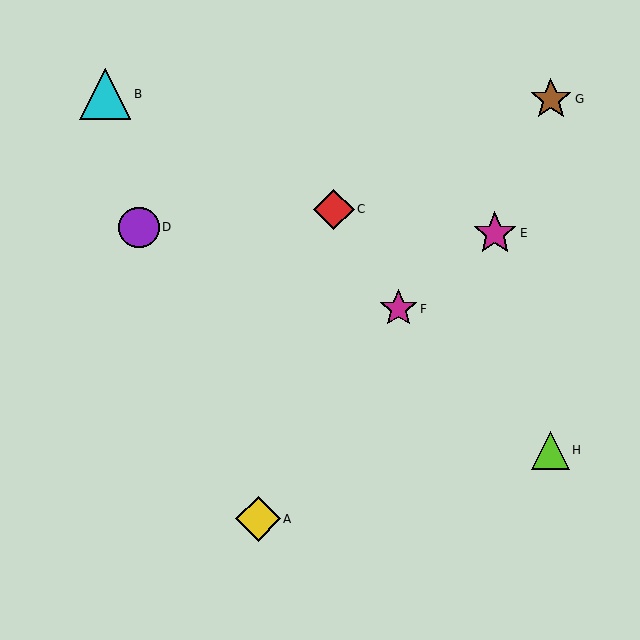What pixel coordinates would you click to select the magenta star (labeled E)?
Click at (495, 233) to select the magenta star E.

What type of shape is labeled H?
Shape H is a lime triangle.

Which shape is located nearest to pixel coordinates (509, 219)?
The magenta star (labeled E) at (495, 233) is nearest to that location.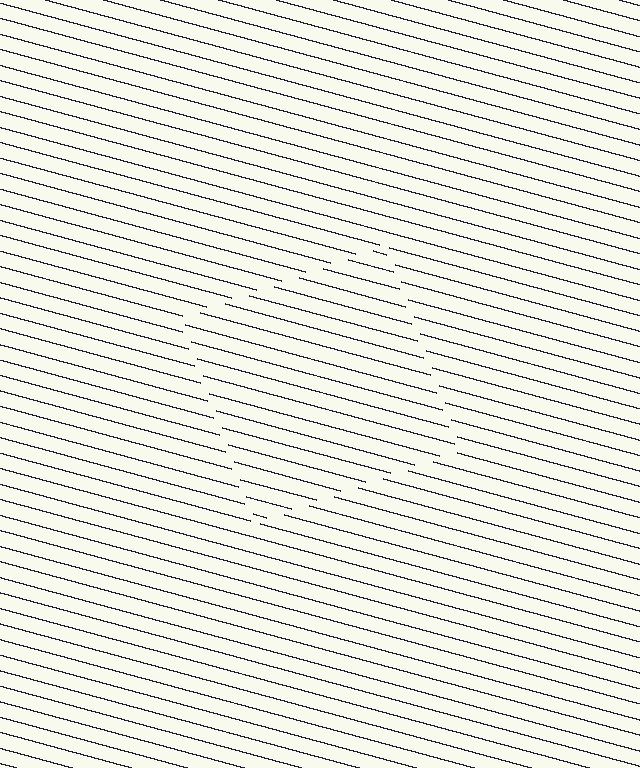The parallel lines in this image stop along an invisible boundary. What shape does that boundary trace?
An illusory square. The interior of the shape contains the same grating, shifted by half a period — the contour is defined by the phase discontinuity where line-ends from the inner and outer gratings abut.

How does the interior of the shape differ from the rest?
The interior of the shape contains the same grating, shifted by half a period — the contour is defined by the phase discontinuity where line-ends from the inner and outer gratings abut.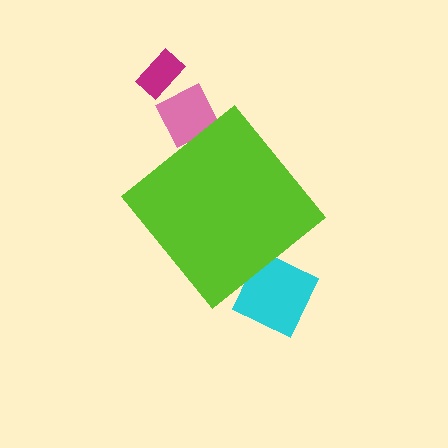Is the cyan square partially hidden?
Yes, the cyan square is partially hidden behind the lime diamond.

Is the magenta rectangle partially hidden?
No, the magenta rectangle is fully visible.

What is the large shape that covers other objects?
A lime diamond.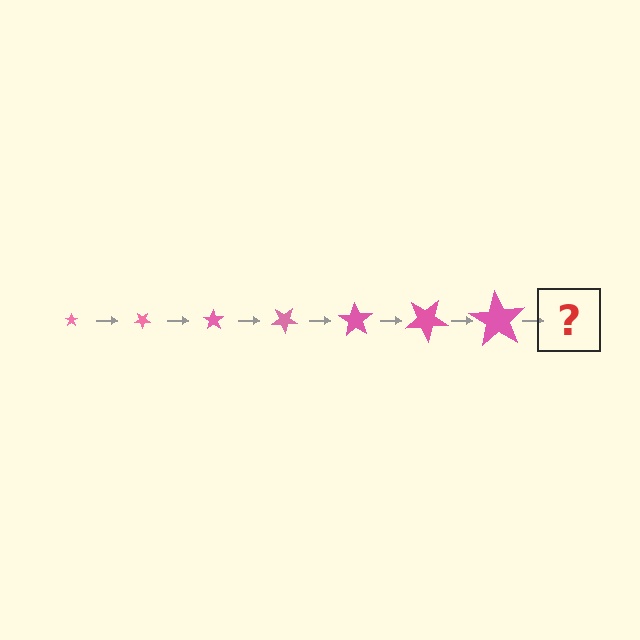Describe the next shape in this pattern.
It should be a star, larger than the previous one and rotated 245 degrees from the start.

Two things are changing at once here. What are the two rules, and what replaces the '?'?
The two rules are that the star grows larger each step and it rotates 35 degrees each step. The '?' should be a star, larger than the previous one and rotated 245 degrees from the start.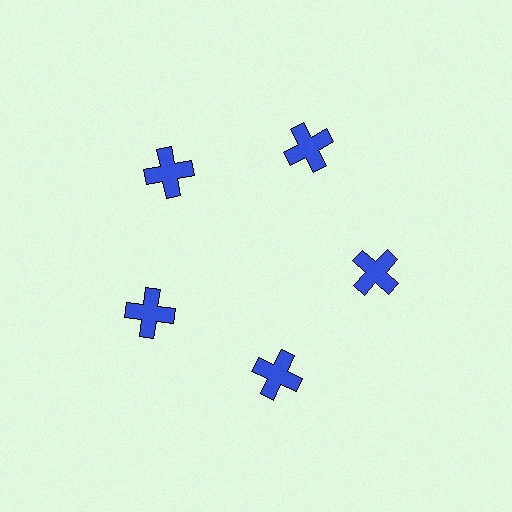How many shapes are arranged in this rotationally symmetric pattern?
There are 5 shapes, arranged in 5 groups of 1.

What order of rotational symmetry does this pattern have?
This pattern has 5-fold rotational symmetry.